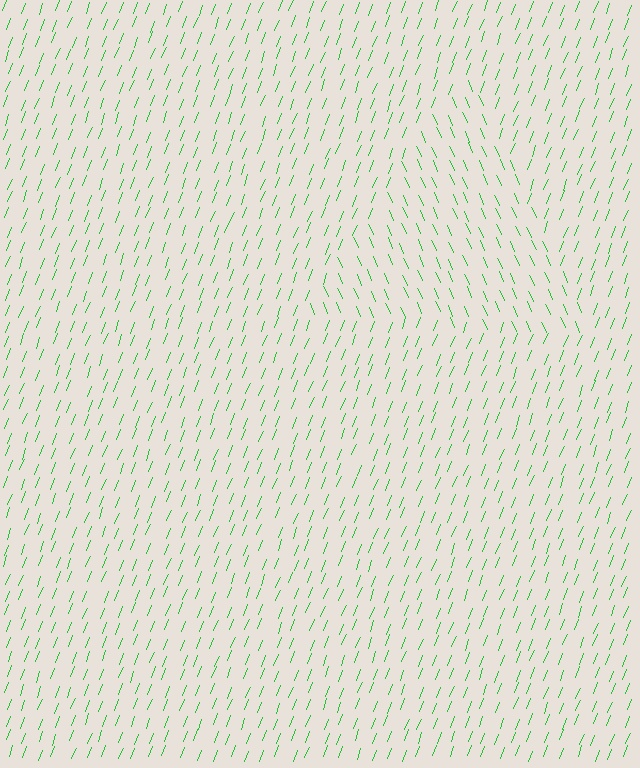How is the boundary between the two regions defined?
The boundary is defined purely by a change in line orientation (approximately 45 degrees difference). All lines are the same color and thickness.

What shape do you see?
I see a triangle.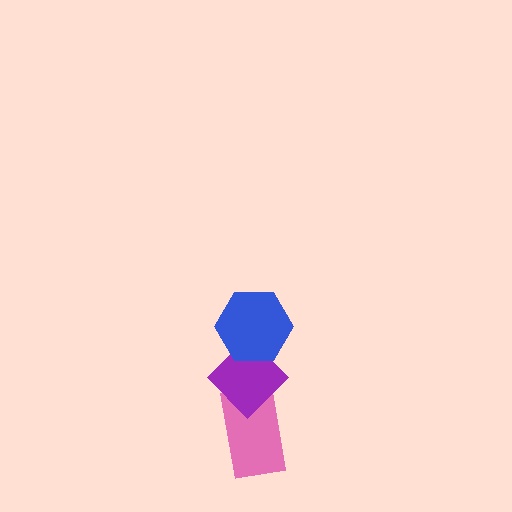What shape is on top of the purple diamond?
The blue hexagon is on top of the purple diamond.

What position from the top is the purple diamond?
The purple diamond is 2nd from the top.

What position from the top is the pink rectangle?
The pink rectangle is 3rd from the top.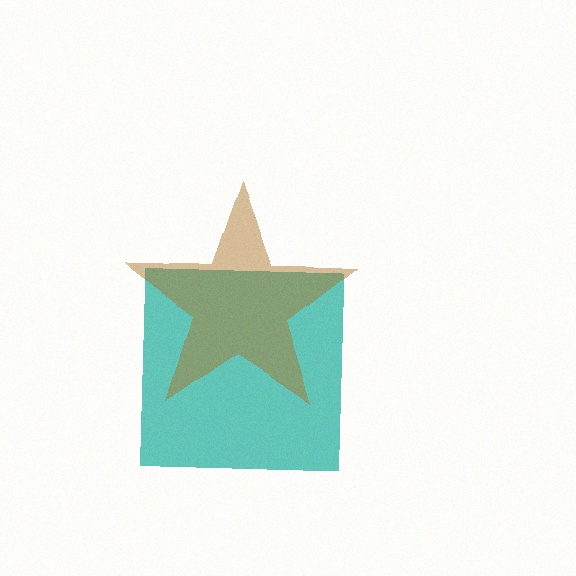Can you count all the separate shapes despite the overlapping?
Yes, there are 2 separate shapes.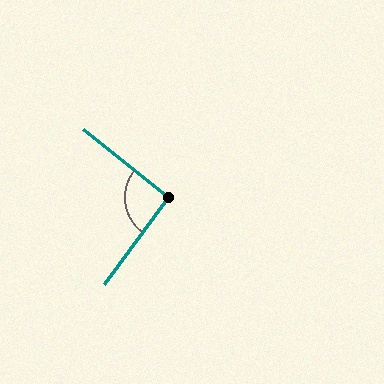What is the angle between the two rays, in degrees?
Approximately 92 degrees.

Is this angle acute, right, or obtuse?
It is approximately a right angle.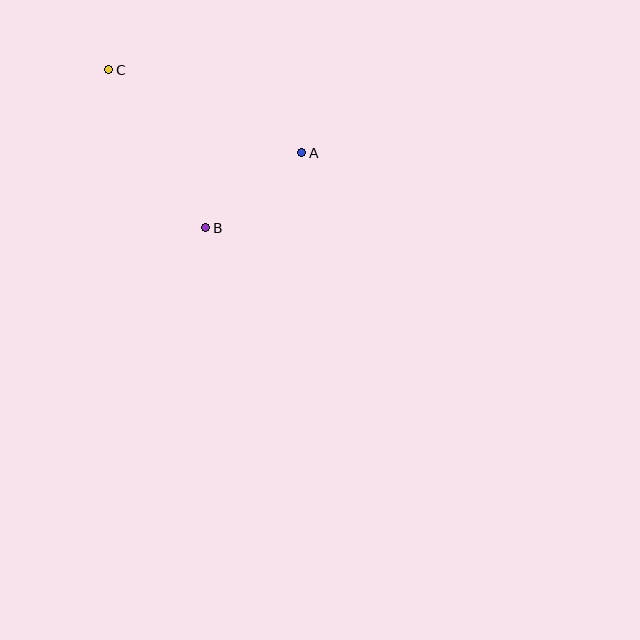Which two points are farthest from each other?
Points A and C are farthest from each other.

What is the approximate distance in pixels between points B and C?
The distance between B and C is approximately 185 pixels.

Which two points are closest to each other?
Points A and B are closest to each other.